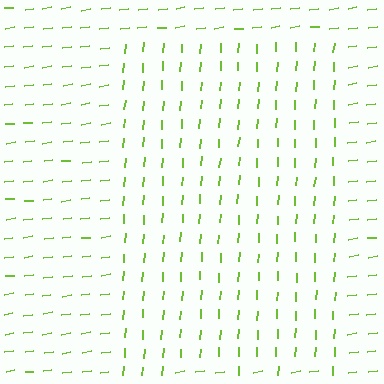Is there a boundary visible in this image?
Yes, there is a texture boundary formed by a change in line orientation.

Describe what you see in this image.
The image is filled with small lime line segments. A rectangle region in the image has lines oriented differently from the surrounding lines, creating a visible texture boundary.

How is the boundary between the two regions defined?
The boundary is defined purely by a change in line orientation (approximately 78 degrees difference). All lines are the same color and thickness.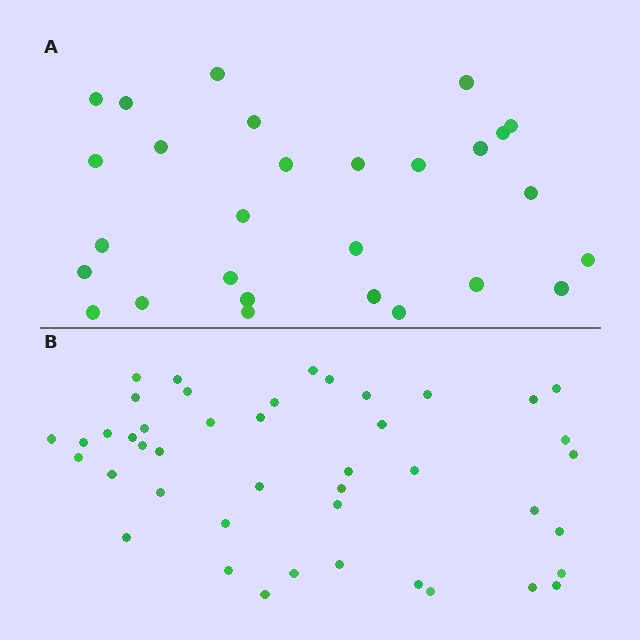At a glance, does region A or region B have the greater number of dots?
Region B (the bottom region) has more dots.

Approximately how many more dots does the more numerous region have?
Region B has approximately 15 more dots than region A.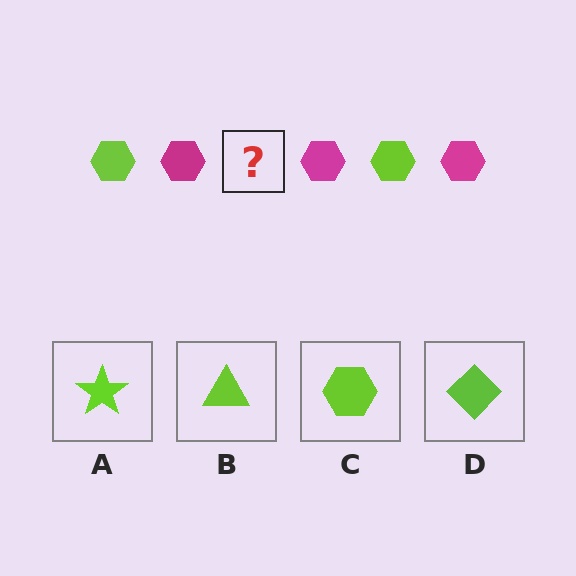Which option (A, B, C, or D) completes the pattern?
C.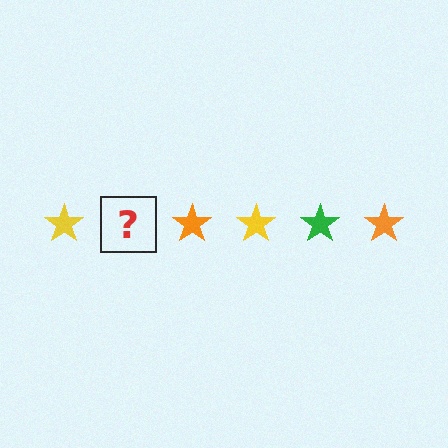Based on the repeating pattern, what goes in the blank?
The blank should be a green star.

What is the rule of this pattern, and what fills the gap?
The rule is that the pattern cycles through yellow, green, orange stars. The gap should be filled with a green star.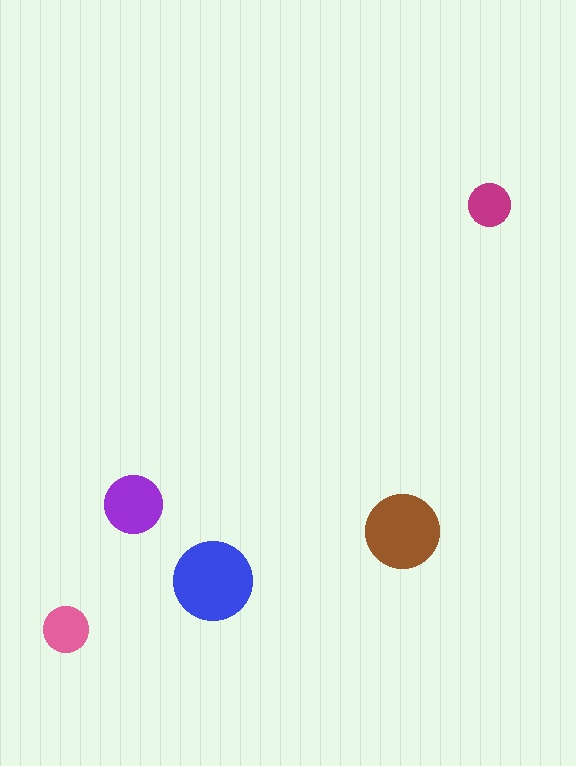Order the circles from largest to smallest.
the blue one, the brown one, the purple one, the pink one, the magenta one.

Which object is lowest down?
The pink circle is bottommost.